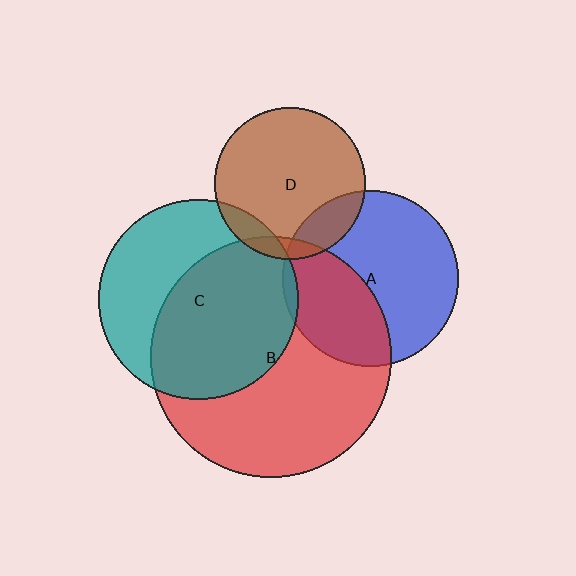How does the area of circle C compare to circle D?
Approximately 1.7 times.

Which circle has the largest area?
Circle B (red).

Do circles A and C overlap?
Yes.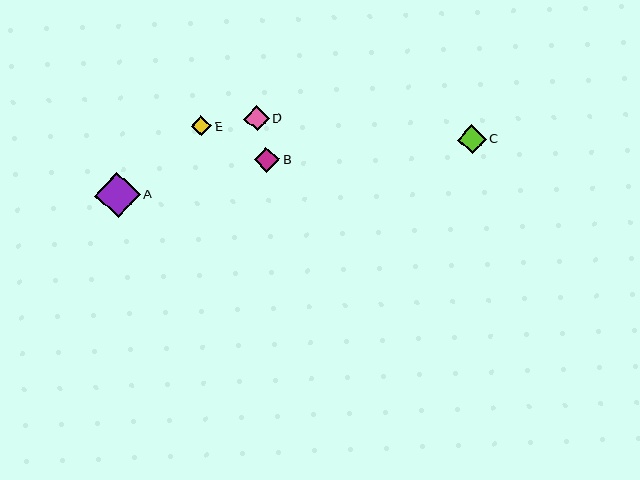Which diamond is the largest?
Diamond A is the largest with a size of approximately 46 pixels.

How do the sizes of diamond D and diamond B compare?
Diamond D and diamond B are approximately the same size.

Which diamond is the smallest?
Diamond E is the smallest with a size of approximately 20 pixels.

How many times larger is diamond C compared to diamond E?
Diamond C is approximately 1.4 times the size of diamond E.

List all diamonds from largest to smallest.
From largest to smallest: A, C, D, B, E.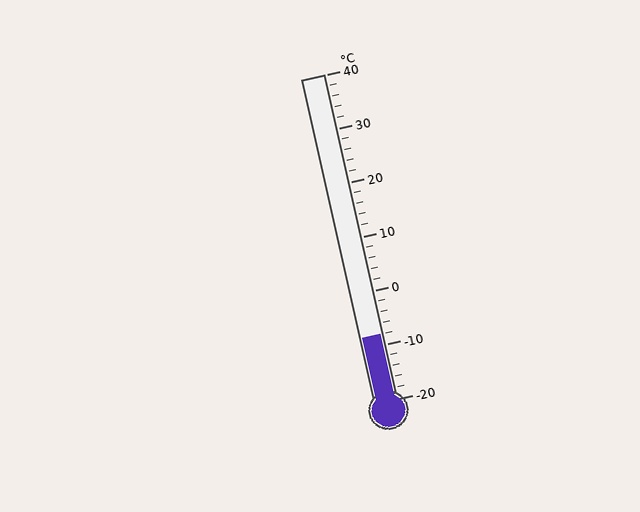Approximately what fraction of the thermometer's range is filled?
The thermometer is filled to approximately 20% of its range.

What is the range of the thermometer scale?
The thermometer scale ranges from -20°C to 40°C.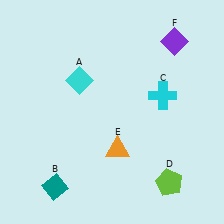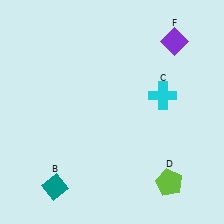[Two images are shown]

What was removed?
The orange triangle (E), the cyan diamond (A) were removed in Image 2.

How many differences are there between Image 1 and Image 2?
There are 2 differences between the two images.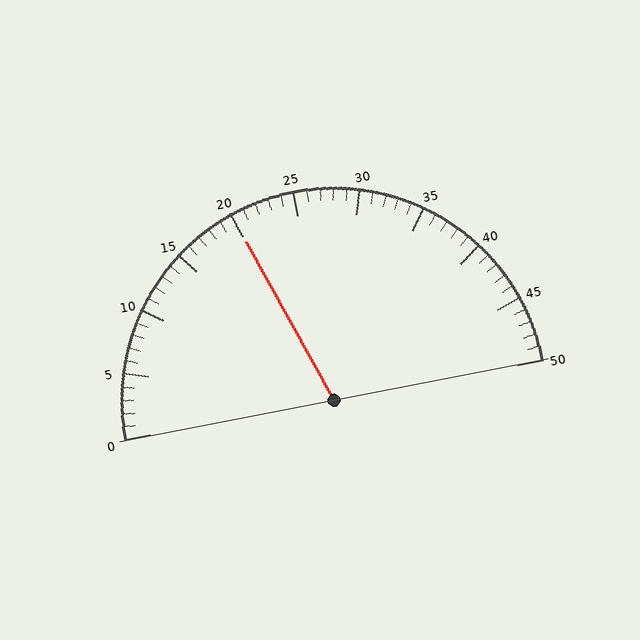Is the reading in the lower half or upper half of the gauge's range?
The reading is in the lower half of the range (0 to 50).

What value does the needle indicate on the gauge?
The needle indicates approximately 20.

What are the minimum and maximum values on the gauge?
The gauge ranges from 0 to 50.